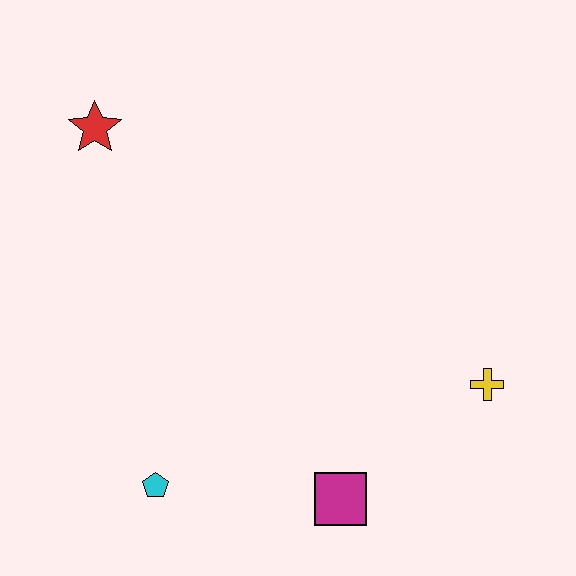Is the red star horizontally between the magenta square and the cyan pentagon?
No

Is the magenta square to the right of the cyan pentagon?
Yes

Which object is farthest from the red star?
The yellow cross is farthest from the red star.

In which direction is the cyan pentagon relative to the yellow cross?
The cyan pentagon is to the left of the yellow cross.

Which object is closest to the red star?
The cyan pentagon is closest to the red star.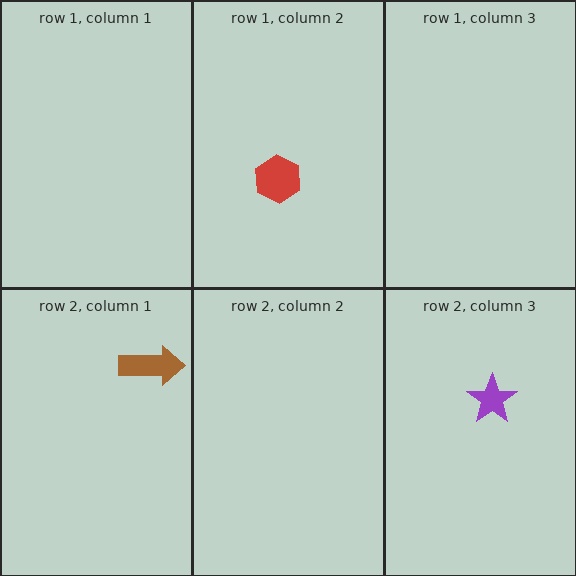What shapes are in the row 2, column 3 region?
The purple star.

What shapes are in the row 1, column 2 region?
The red hexagon.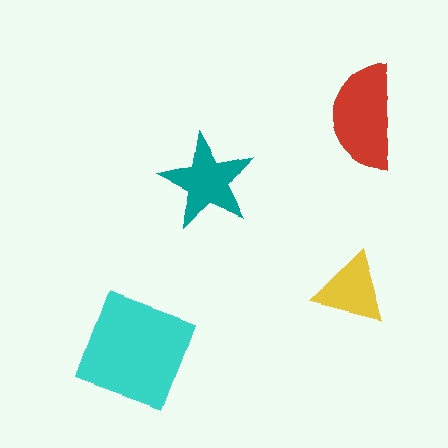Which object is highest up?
The red semicircle is topmost.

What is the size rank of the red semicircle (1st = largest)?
2nd.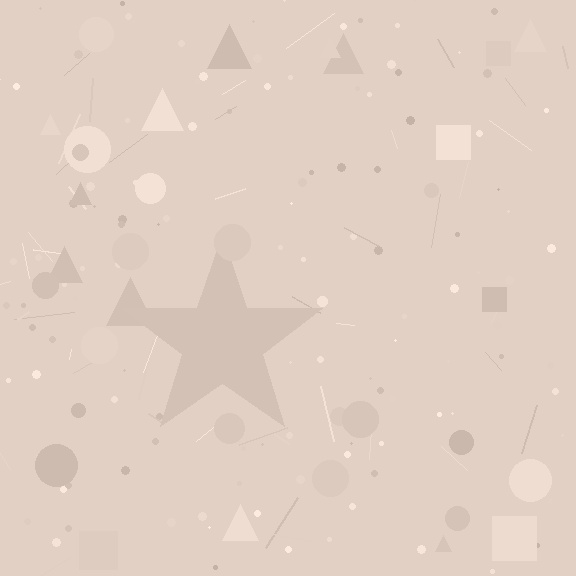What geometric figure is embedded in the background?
A star is embedded in the background.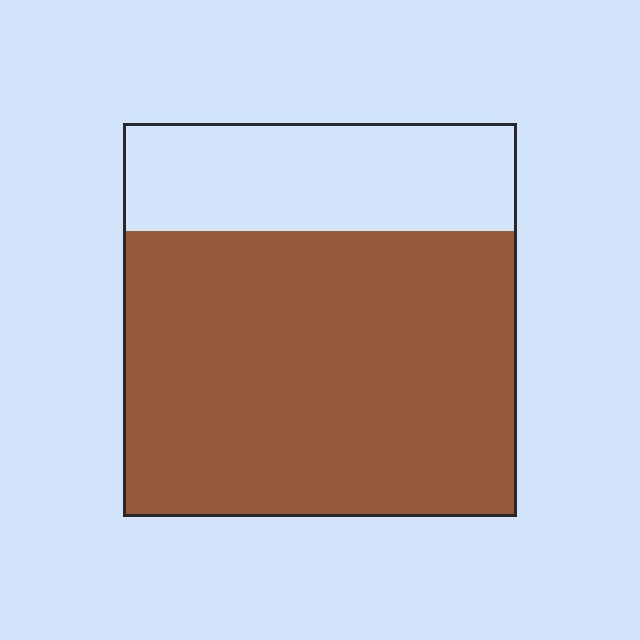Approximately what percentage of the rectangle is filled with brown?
Approximately 75%.